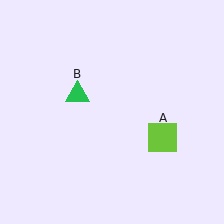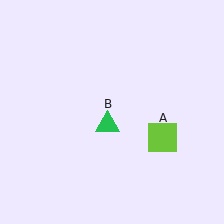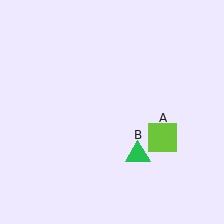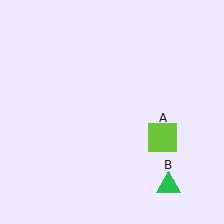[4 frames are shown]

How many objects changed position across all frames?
1 object changed position: green triangle (object B).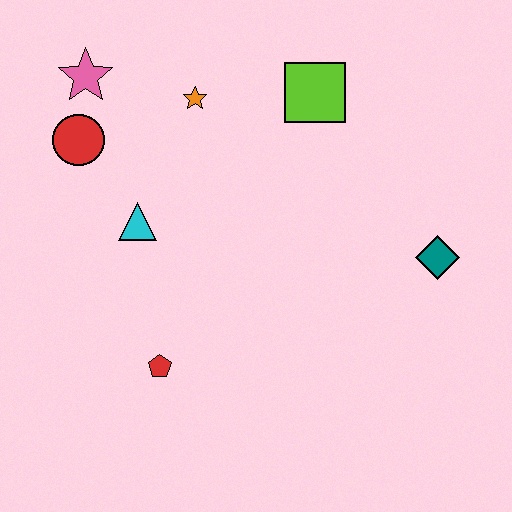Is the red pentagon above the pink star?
No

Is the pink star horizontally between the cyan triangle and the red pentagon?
No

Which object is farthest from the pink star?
The teal diamond is farthest from the pink star.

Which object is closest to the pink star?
The red circle is closest to the pink star.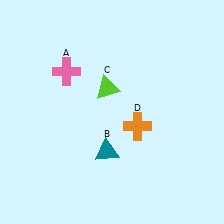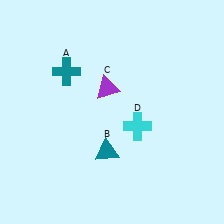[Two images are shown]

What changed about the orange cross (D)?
In Image 1, D is orange. In Image 2, it changed to cyan.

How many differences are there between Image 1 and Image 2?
There are 3 differences between the two images.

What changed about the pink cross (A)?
In Image 1, A is pink. In Image 2, it changed to teal.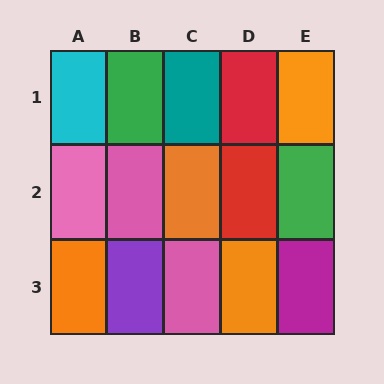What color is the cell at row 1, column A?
Cyan.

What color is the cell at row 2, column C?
Orange.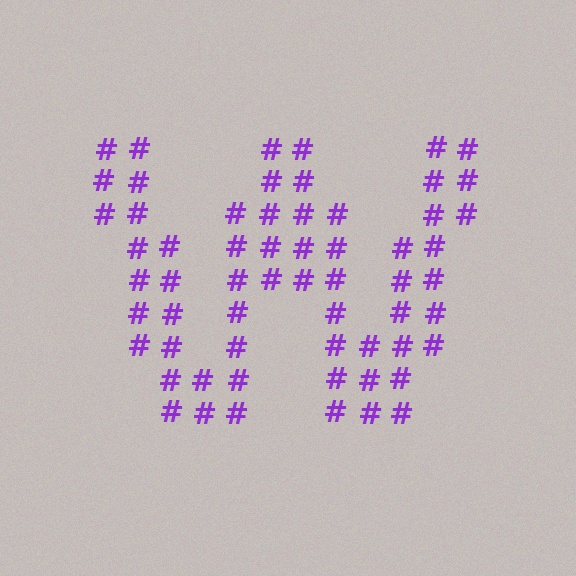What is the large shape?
The large shape is the letter W.